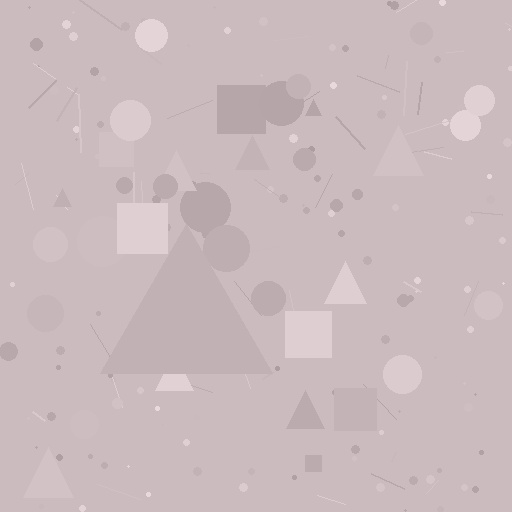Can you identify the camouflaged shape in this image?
The camouflaged shape is a triangle.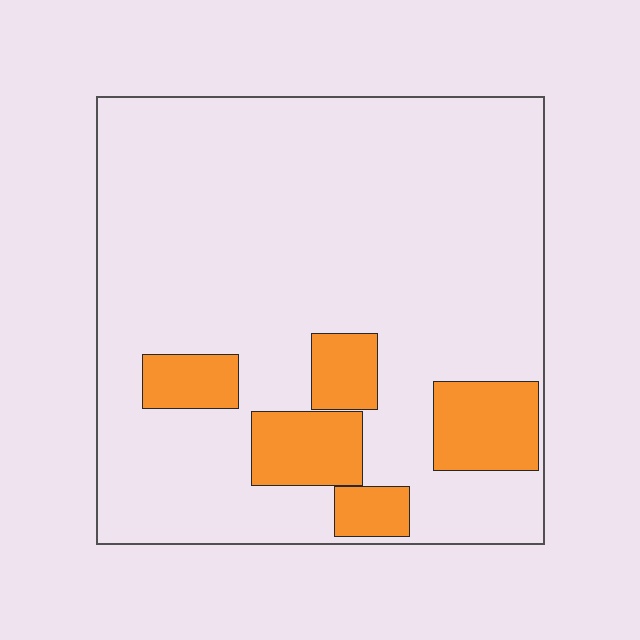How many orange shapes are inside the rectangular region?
5.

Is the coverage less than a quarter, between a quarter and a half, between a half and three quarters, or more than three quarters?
Less than a quarter.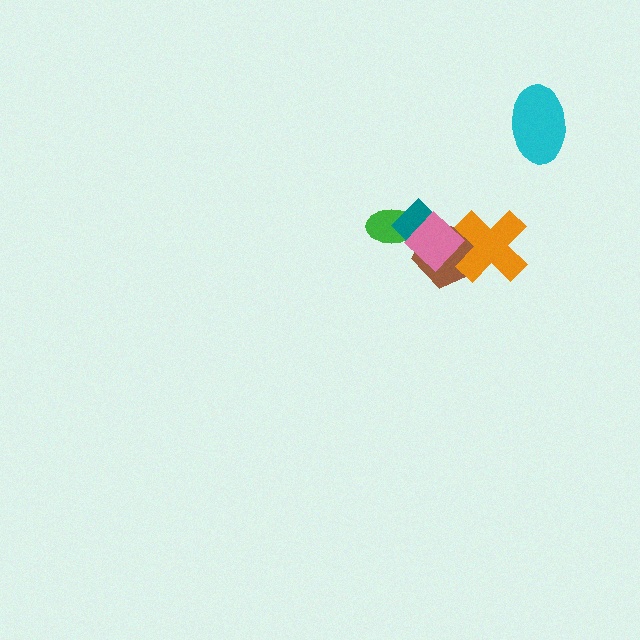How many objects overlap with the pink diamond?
4 objects overlap with the pink diamond.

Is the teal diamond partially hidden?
Yes, it is partially covered by another shape.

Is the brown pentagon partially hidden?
Yes, it is partially covered by another shape.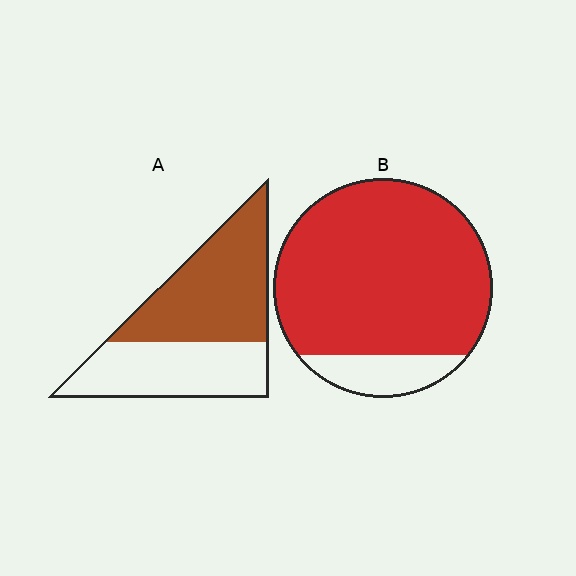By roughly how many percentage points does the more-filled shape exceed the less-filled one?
By roughly 30 percentage points (B over A).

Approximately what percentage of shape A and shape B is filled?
A is approximately 55% and B is approximately 85%.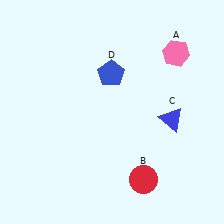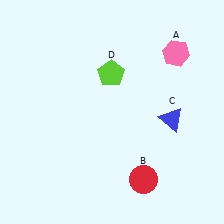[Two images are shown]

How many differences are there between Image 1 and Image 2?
There is 1 difference between the two images.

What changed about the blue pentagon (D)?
In Image 1, D is blue. In Image 2, it changed to lime.